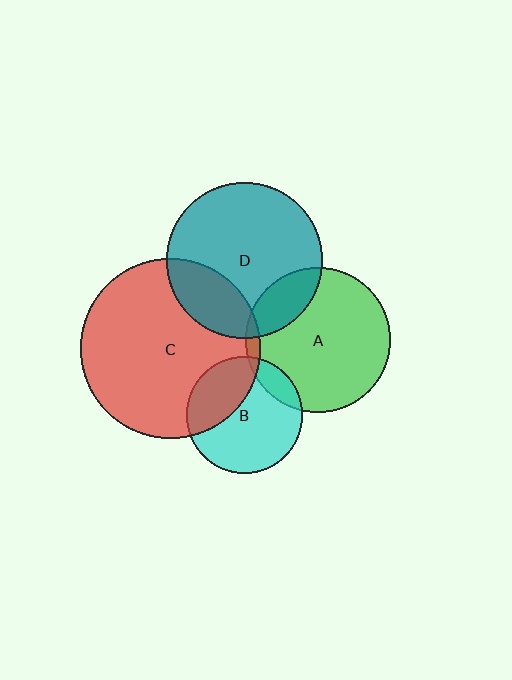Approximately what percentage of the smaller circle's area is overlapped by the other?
Approximately 5%.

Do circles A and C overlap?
Yes.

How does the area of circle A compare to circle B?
Approximately 1.5 times.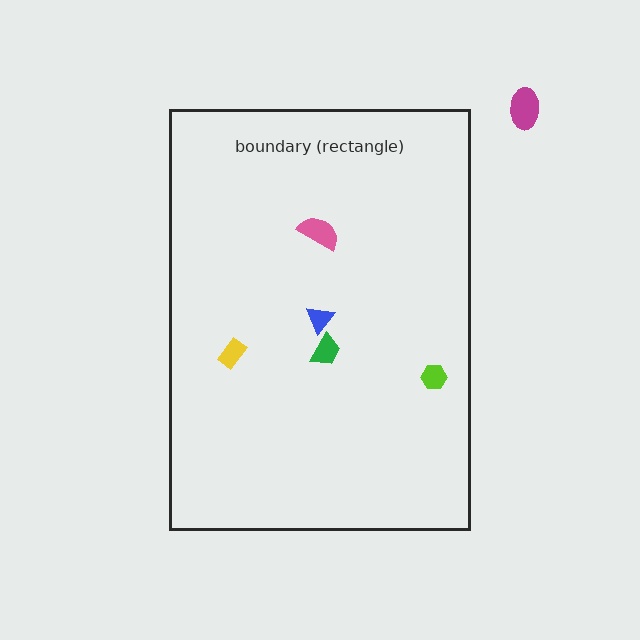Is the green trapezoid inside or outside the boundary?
Inside.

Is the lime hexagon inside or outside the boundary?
Inside.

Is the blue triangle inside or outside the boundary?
Inside.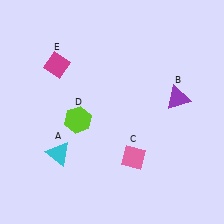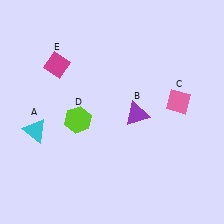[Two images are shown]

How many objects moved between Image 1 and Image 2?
3 objects moved between the two images.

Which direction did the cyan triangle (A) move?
The cyan triangle (A) moved left.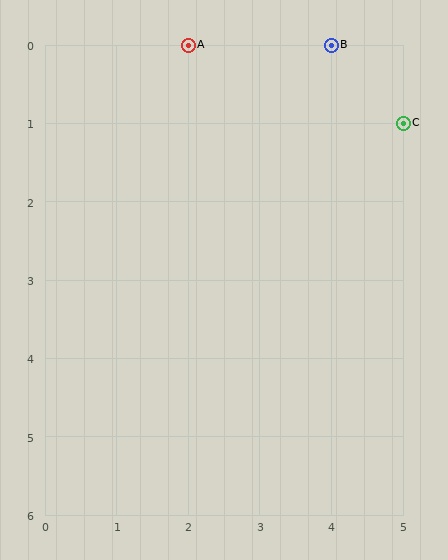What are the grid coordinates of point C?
Point C is at grid coordinates (5, 1).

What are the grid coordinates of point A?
Point A is at grid coordinates (2, 0).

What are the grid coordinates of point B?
Point B is at grid coordinates (4, 0).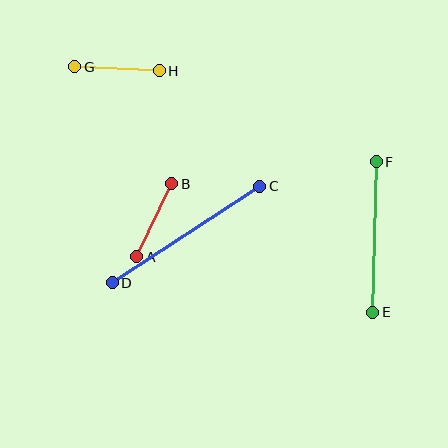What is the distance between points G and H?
The distance is approximately 85 pixels.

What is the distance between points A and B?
The distance is approximately 81 pixels.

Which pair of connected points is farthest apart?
Points C and D are farthest apart.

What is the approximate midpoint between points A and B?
The midpoint is at approximately (154, 220) pixels.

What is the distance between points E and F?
The distance is approximately 150 pixels.